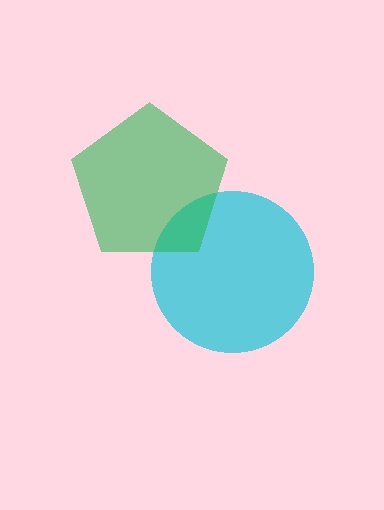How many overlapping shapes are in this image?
There are 2 overlapping shapes in the image.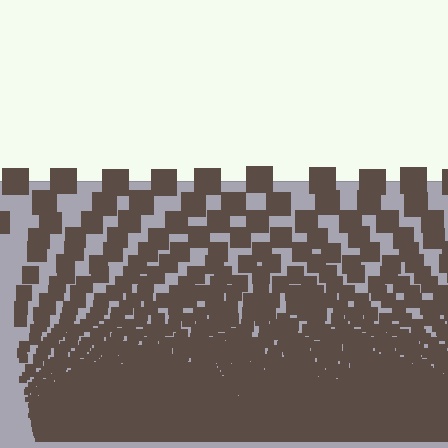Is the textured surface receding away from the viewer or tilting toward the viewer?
The surface appears to tilt toward the viewer. Texture elements get larger and sparser toward the top.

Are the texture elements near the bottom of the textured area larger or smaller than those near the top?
Smaller. The gradient is inverted — elements near the bottom are smaller and denser.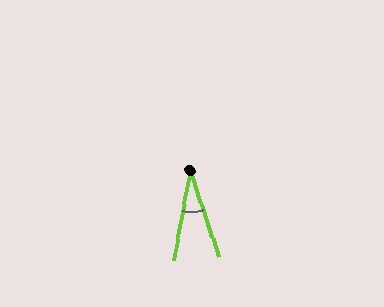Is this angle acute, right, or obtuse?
It is acute.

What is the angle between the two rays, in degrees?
Approximately 29 degrees.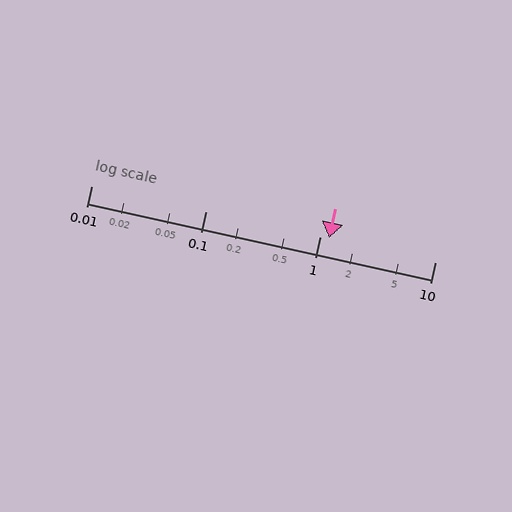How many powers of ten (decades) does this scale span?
The scale spans 3 decades, from 0.01 to 10.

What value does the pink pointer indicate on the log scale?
The pointer indicates approximately 1.2.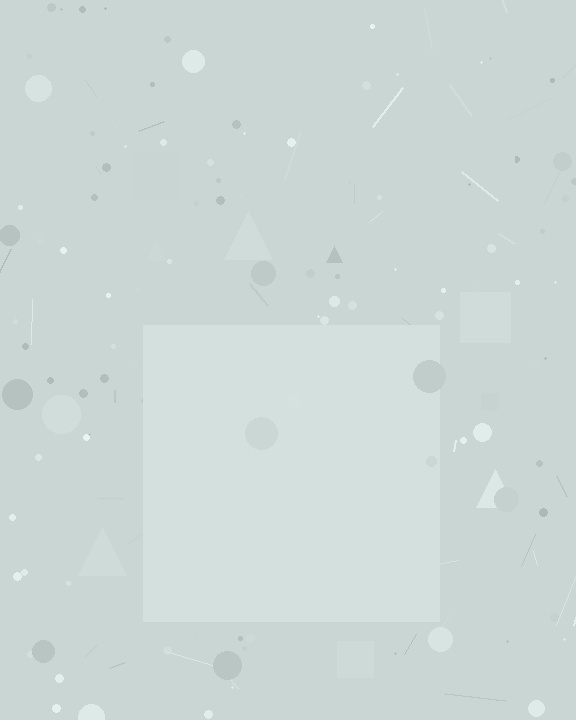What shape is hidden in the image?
A square is hidden in the image.